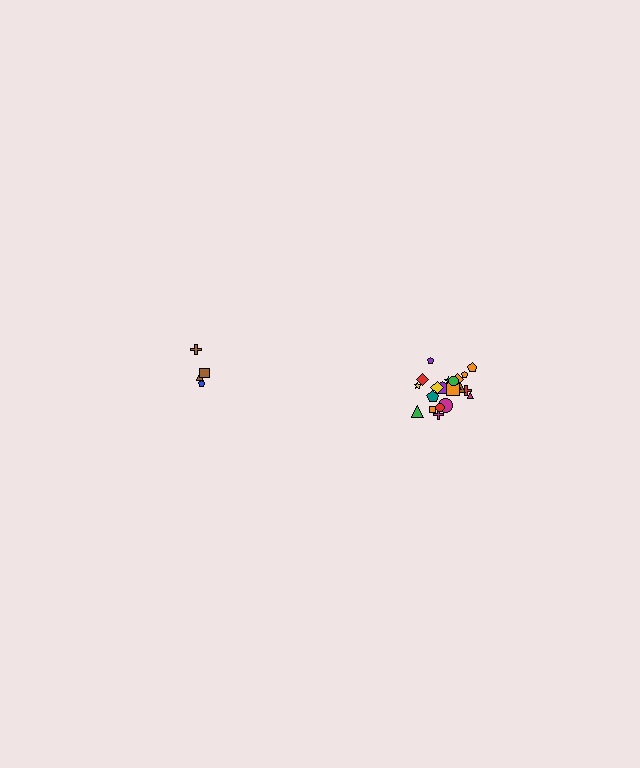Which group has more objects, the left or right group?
The right group.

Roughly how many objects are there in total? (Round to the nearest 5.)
Roughly 25 objects in total.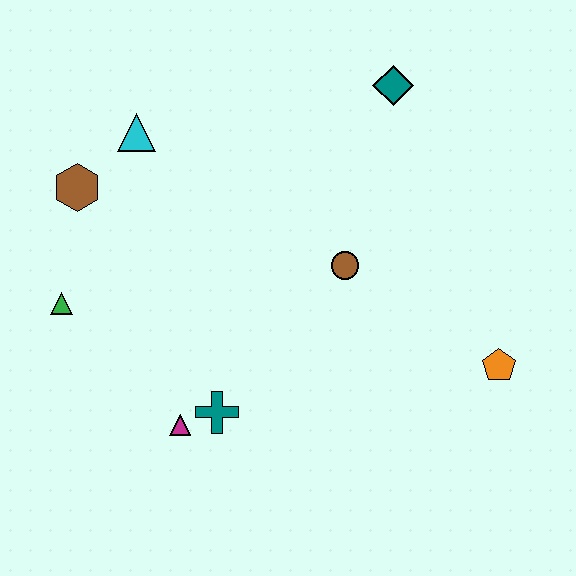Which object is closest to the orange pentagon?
The brown circle is closest to the orange pentagon.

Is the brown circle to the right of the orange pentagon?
No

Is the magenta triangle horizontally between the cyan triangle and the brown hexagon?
No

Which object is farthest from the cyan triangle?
The orange pentagon is farthest from the cyan triangle.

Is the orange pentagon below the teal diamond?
Yes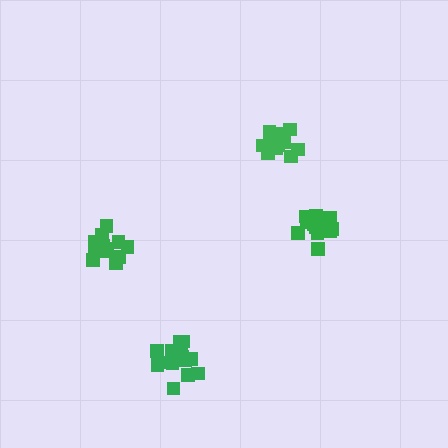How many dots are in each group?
Group 1: 17 dots, Group 2: 16 dots, Group 3: 16 dots, Group 4: 12 dots (61 total).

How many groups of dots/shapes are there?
There are 4 groups.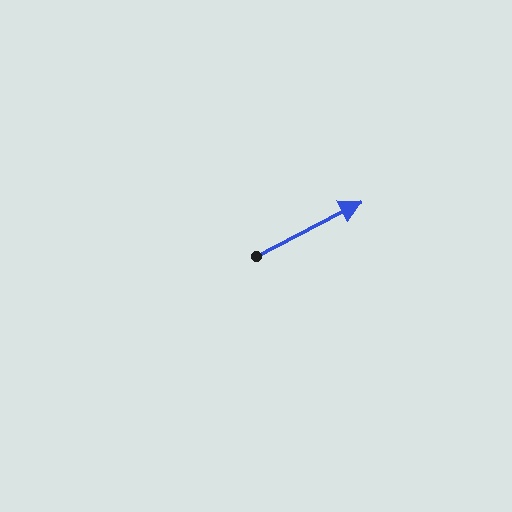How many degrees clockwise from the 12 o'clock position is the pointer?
Approximately 63 degrees.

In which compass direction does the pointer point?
Northeast.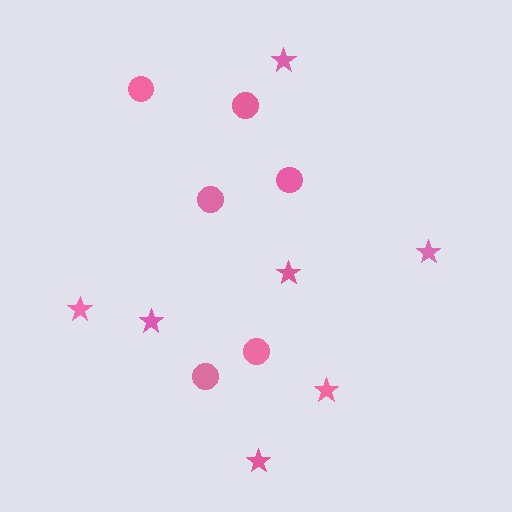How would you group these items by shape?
There are 2 groups: one group of stars (7) and one group of circles (6).